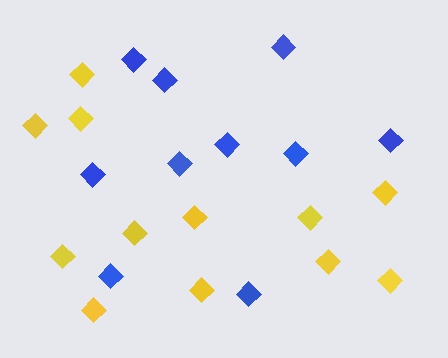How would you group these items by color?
There are 2 groups: one group of yellow diamonds (12) and one group of blue diamonds (10).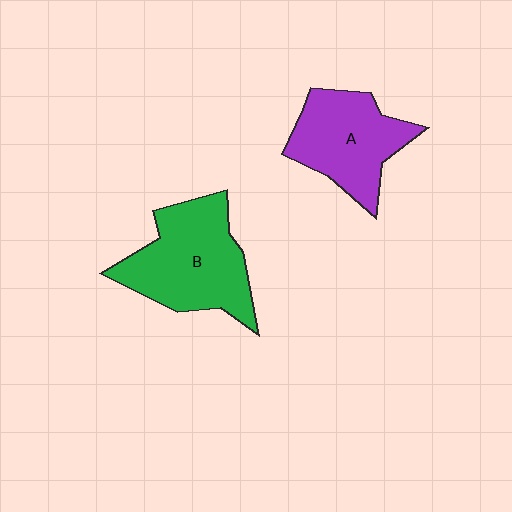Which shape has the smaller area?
Shape A (purple).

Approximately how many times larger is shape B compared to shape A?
Approximately 1.2 times.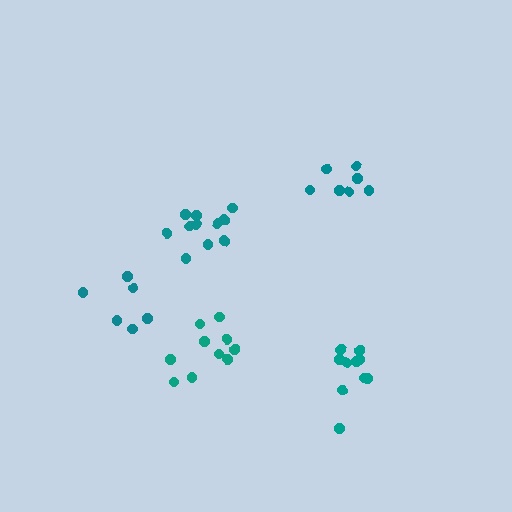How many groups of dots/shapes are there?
There are 5 groups.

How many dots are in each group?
Group 1: 11 dots, Group 2: 10 dots, Group 3: 10 dots, Group 4: 7 dots, Group 5: 6 dots (44 total).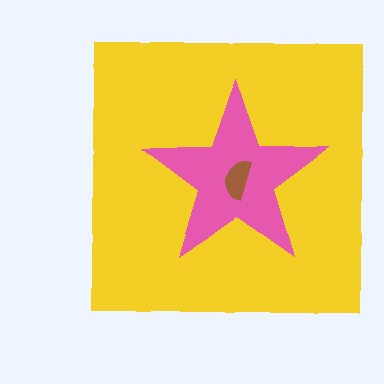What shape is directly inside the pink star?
The brown semicircle.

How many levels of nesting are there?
3.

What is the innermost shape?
The brown semicircle.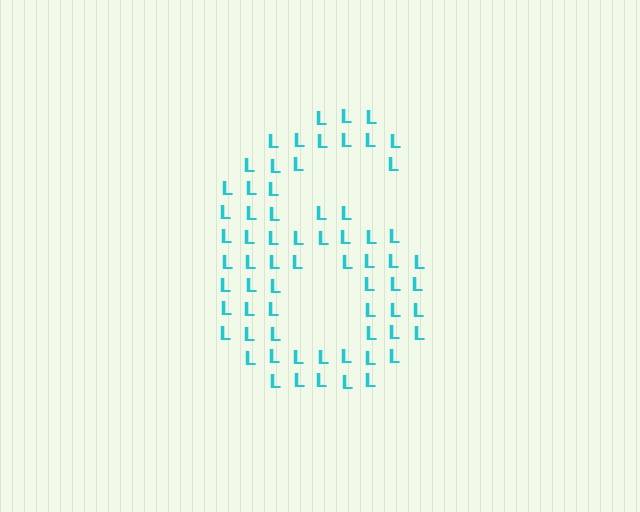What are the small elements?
The small elements are letter L's.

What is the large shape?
The large shape is the digit 6.